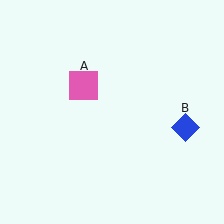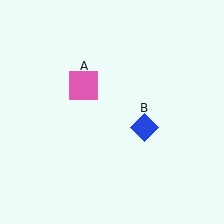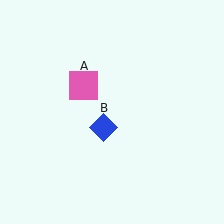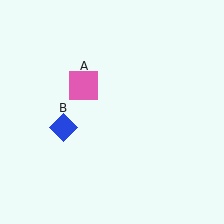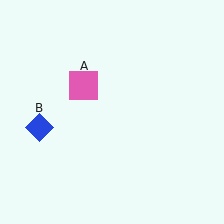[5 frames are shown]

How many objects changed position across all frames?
1 object changed position: blue diamond (object B).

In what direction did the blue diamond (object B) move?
The blue diamond (object B) moved left.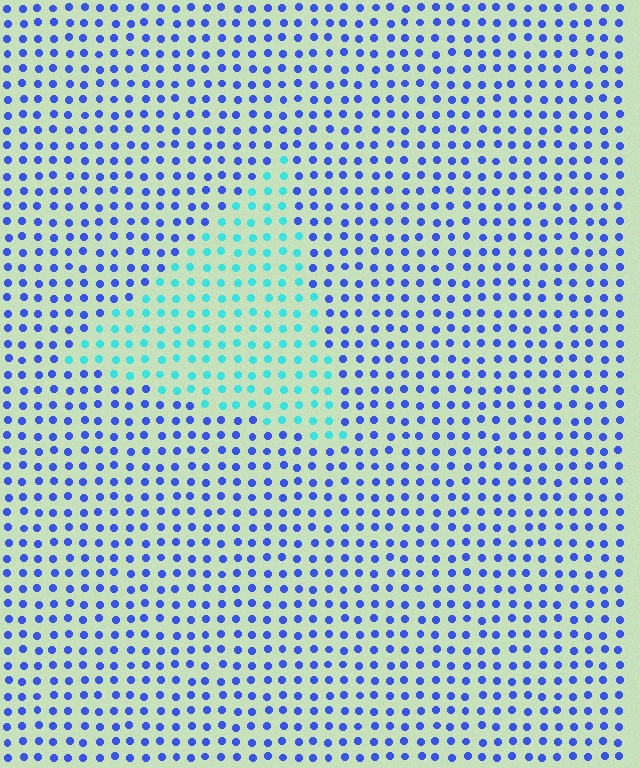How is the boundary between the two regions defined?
The boundary is defined purely by a slight shift in hue (about 52 degrees). Spacing, size, and orientation are identical on both sides.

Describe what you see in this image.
The image is filled with small blue elements in a uniform arrangement. A triangle-shaped region is visible where the elements are tinted to a slightly different hue, forming a subtle color boundary.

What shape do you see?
I see a triangle.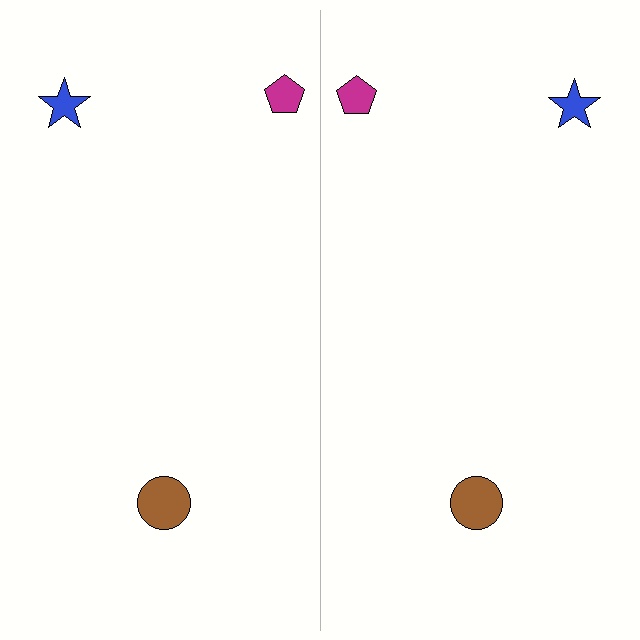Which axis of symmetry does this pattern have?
The pattern has a vertical axis of symmetry running through the center of the image.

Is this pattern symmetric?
Yes, this pattern has bilateral (reflection) symmetry.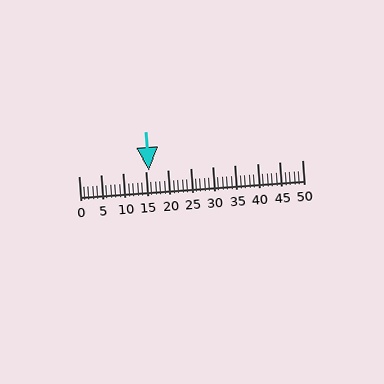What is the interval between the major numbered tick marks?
The major tick marks are spaced 5 units apart.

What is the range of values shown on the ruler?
The ruler shows values from 0 to 50.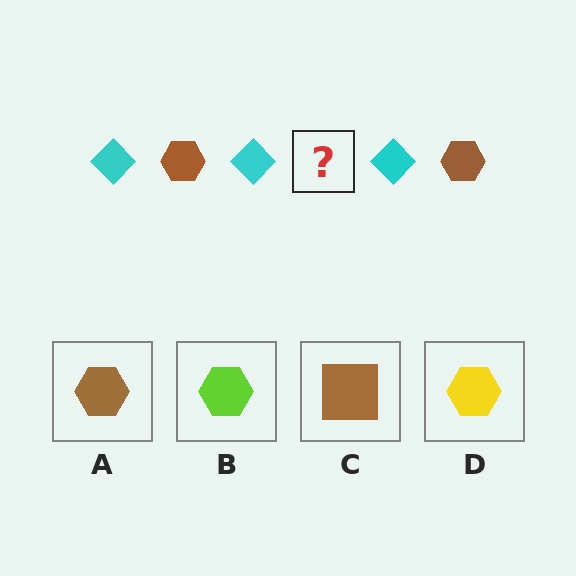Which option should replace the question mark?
Option A.